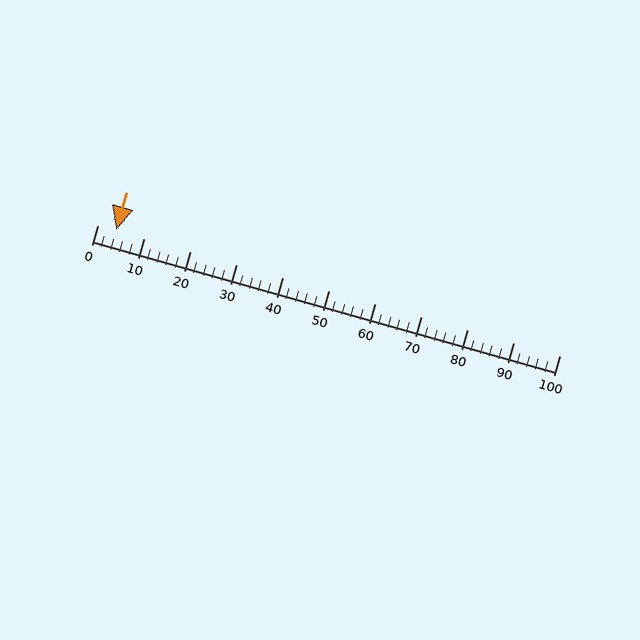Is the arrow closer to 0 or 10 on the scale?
The arrow is closer to 0.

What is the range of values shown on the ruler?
The ruler shows values from 0 to 100.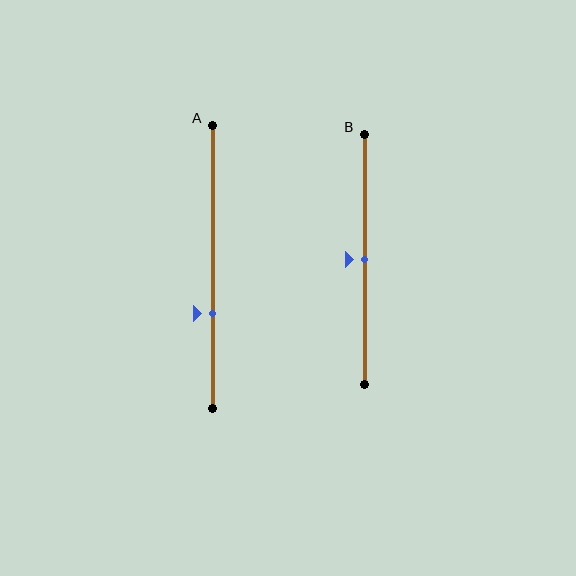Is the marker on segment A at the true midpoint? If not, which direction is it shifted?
No, the marker on segment A is shifted downward by about 17% of the segment length.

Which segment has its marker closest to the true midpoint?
Segment B has its marker closest to the true midpoint.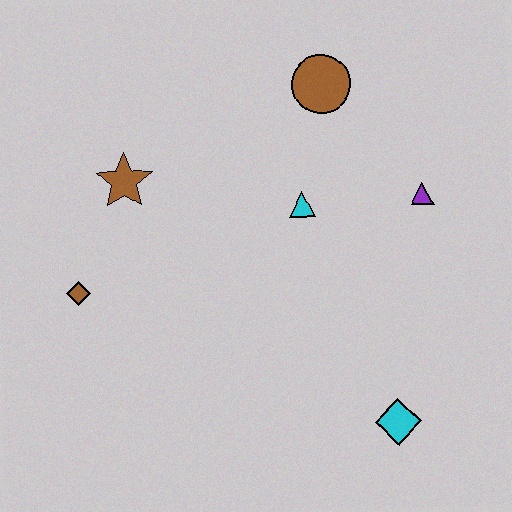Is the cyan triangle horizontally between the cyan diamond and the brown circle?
No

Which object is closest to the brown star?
The brown diamond is closest to the brown star.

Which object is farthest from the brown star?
The cyan diamond is farthest from the brown star.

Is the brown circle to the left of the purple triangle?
Yes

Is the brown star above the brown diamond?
Yes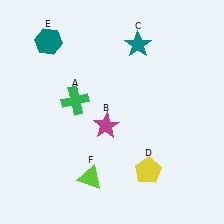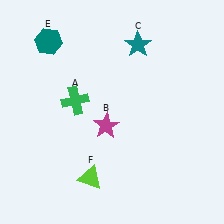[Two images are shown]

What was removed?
The yellow pentagon (D) was removed in Image 2.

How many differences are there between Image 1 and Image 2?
There is 1 difference between the two images.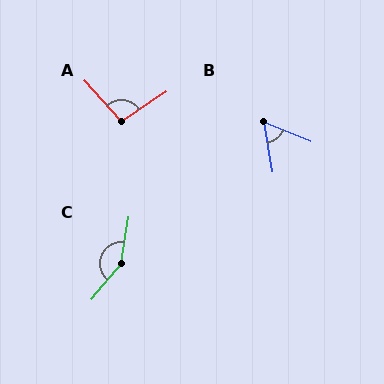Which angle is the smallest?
B, at approximately 58 degrees.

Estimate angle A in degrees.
Approximately 99 degrees.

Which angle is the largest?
C, at approximately 149 degrees.